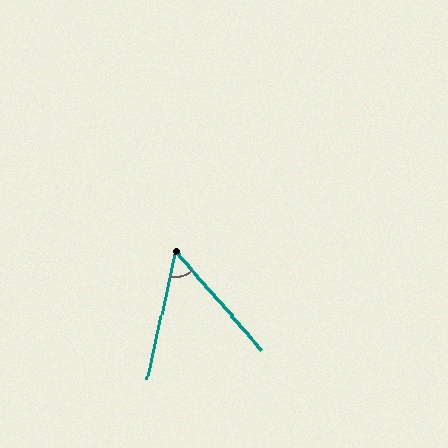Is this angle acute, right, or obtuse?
It is acute.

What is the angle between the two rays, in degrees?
Approximately 53 degrees.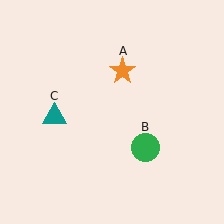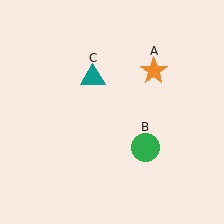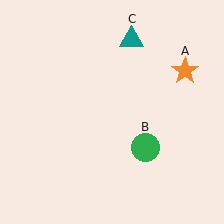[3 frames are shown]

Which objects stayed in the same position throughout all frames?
Green circle (object B) remained stationary.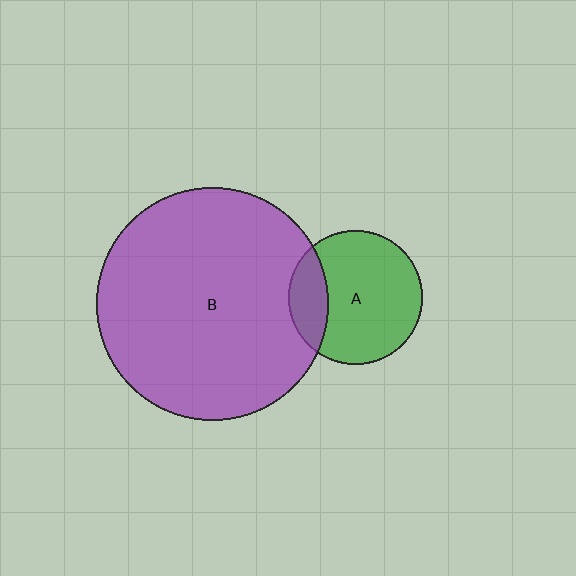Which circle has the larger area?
Circle B (purple).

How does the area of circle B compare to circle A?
Approximately 3.0 times.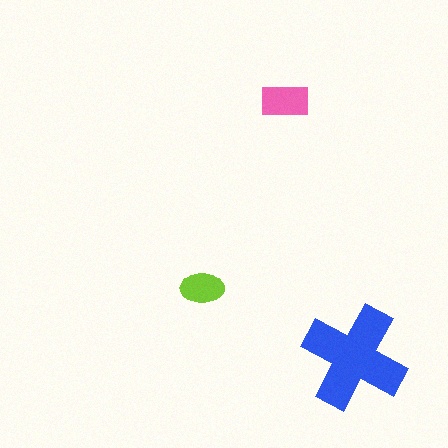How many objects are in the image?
There are 3 objects in the image.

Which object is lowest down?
The blue cross is bottommost.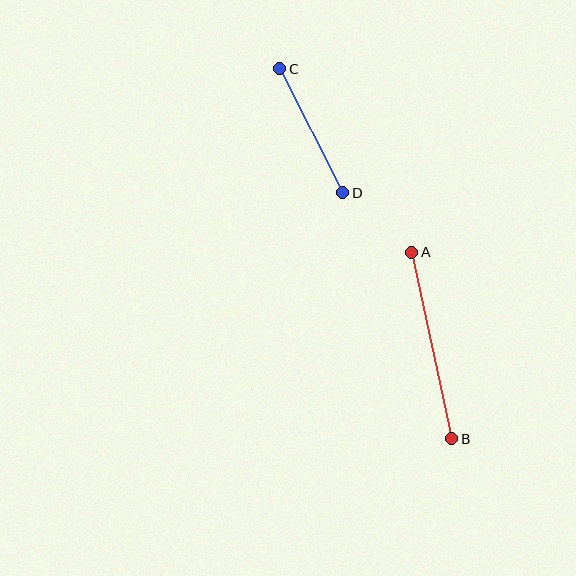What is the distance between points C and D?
The distance is approximately 140 pixels.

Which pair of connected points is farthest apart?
Points A and B are farthest apart.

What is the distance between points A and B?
The distance is approximately 191 pixels.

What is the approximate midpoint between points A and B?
The midpoint is at approximately (432, 345) pixels.